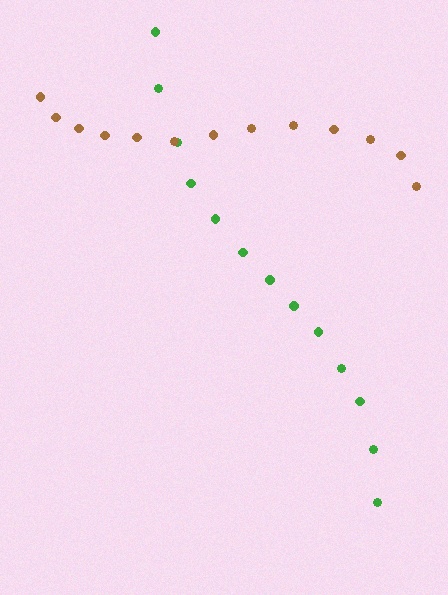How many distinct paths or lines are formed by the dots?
There are 2 distinct paths.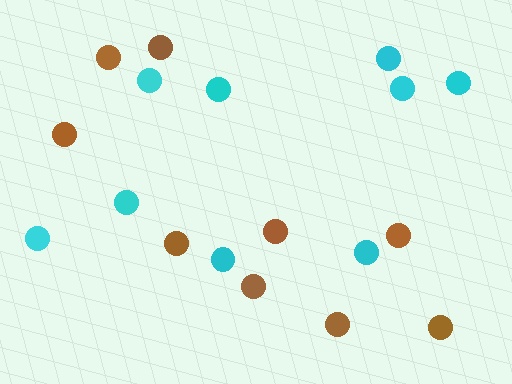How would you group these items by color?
There are 2 groups: one group of cyan circles (9) and one group of brown circles (9).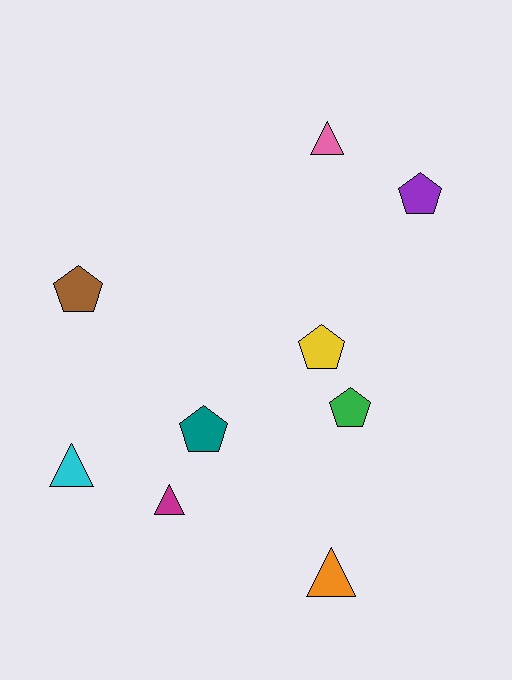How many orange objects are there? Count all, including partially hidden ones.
There is 1 orange object.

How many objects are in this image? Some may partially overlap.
There are 9 objects.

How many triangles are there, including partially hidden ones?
There are 4 triangles.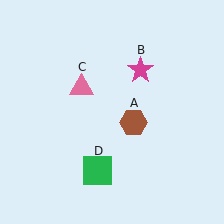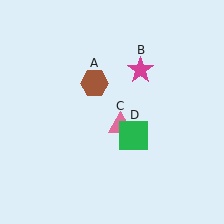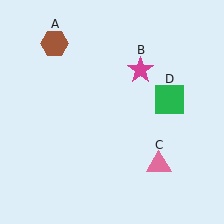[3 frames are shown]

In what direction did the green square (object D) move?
The green square (object D) moved up and to the right.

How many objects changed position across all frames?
3 objects changed position: brown hexagon (object A), pink triangle (object C), green square (object D).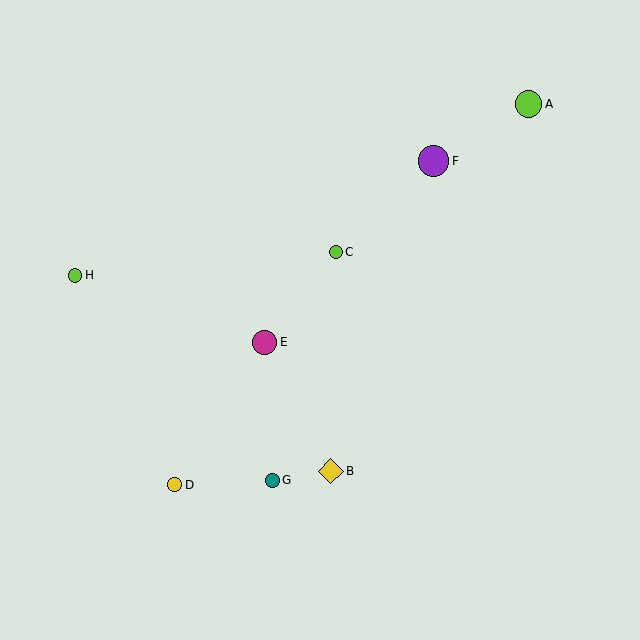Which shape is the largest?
The purple circle (labeled F) is the largest.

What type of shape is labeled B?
Shape B is a yellow diamond.